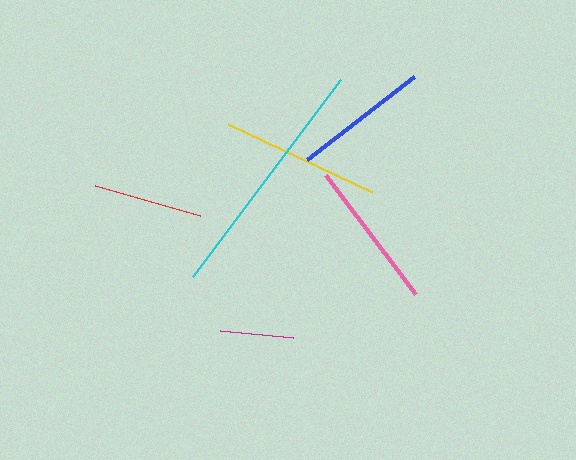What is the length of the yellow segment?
The yellow segment is approximately 160 pixels long.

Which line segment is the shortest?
The magenta line is the shortest at approximately 73 pixels.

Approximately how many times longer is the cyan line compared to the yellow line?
The cyan line is approximately 1.5 times the length of the yellow line.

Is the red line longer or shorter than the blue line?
The blue line is longer than the red line.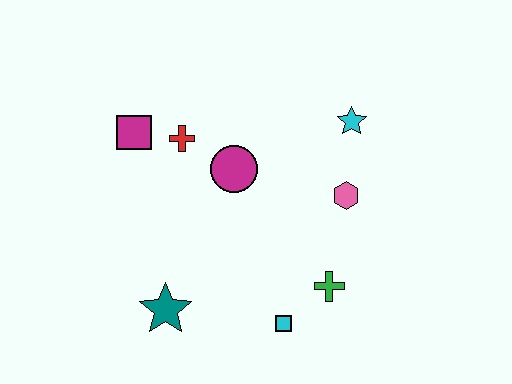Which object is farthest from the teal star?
The cyan star is farthest from the teal star.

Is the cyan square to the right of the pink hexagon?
No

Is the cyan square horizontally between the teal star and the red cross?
No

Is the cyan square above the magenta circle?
No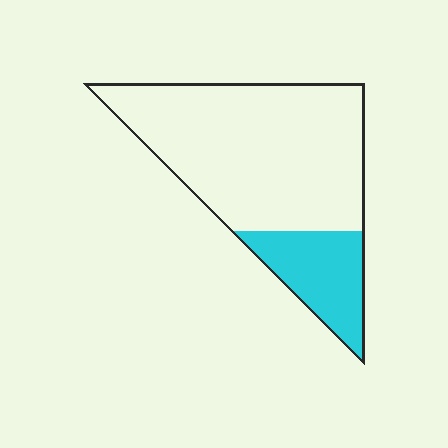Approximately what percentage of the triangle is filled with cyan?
Approximately 25%.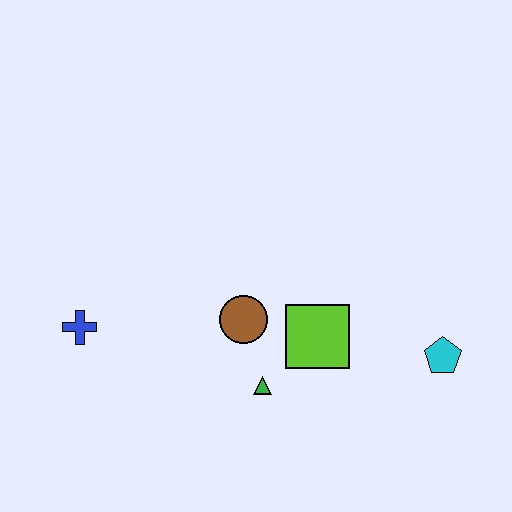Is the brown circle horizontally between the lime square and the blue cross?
Yes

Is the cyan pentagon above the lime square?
No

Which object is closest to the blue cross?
The brown circle is closest to the blue cross.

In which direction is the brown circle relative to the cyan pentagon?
The brown circle is to the left of the cyan pentagon.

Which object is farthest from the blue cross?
The cyan pentagon is farthest from the blue cross.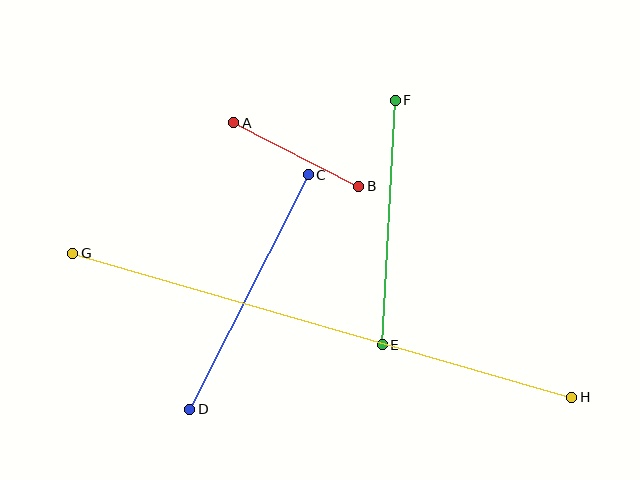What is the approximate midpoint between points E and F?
The midpoint is at approximately (389, 222) pixels.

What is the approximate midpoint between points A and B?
The midpoint is at approximately (296, 154) pixels.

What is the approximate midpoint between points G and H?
The midpoint is at approximately (322, 325) pixels.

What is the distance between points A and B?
The distance is approximately 140 pixels.